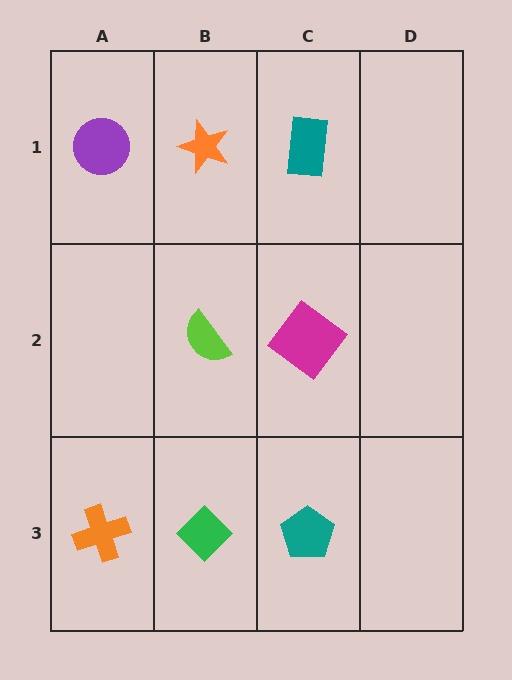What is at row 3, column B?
A green diamond.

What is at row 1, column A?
A purple circle.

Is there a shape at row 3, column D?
No, that cell is empty.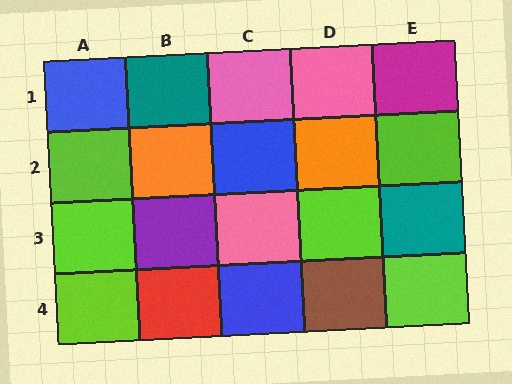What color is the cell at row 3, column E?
Teal.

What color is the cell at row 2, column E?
Lime.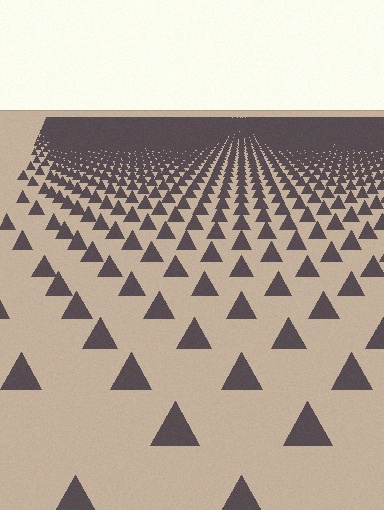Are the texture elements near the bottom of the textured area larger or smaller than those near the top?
Larger. Near the bottom, elements are closer to the viewer and appear at a bigger on-screen size.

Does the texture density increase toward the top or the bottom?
Density increases toward the top.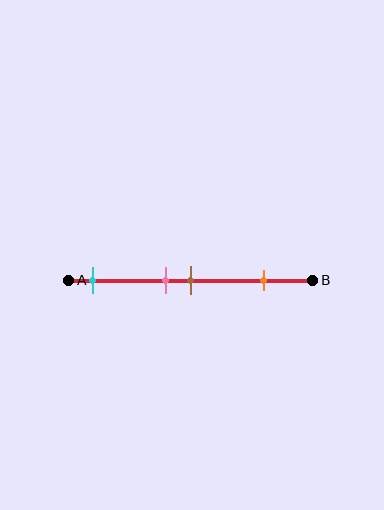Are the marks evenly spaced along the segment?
No, the marks are not evenly spaced.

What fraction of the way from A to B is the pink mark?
The pink mark is approximately 40% (0.4) of the way from A to B.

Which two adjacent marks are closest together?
The pink and brown marks are the closest adjacent pair.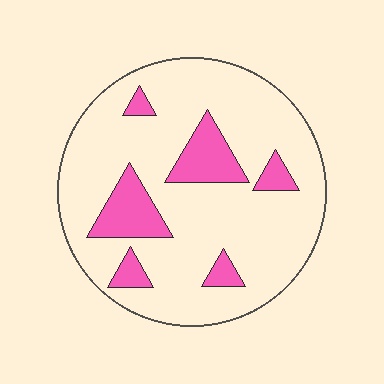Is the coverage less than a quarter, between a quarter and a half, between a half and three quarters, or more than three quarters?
Less than a quarter.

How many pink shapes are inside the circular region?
6.